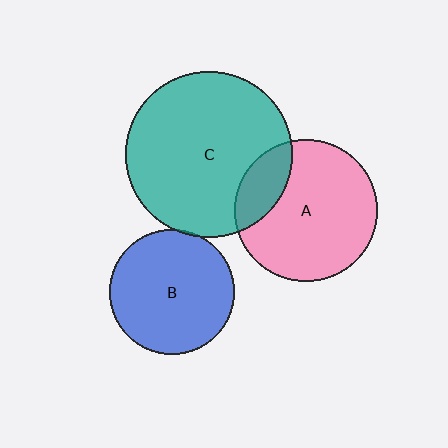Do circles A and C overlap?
Yes.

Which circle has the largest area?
Circle C (teal).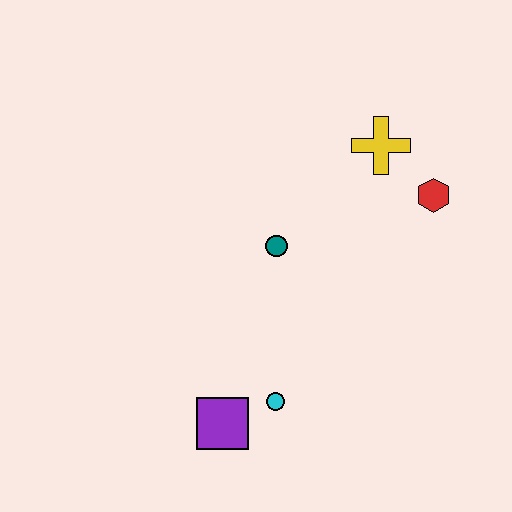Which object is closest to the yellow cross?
The red hexagon is closest to the yellow cross.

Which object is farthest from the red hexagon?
The purple square is farthest from the red hexagon.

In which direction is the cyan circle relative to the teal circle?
The cyan circle is below the teal circle.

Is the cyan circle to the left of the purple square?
No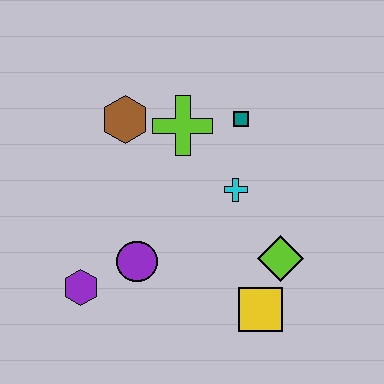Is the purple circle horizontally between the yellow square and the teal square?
No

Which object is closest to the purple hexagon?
The purple circle is closest to the purple hexagon.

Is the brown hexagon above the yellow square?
Yes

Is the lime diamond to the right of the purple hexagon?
Yes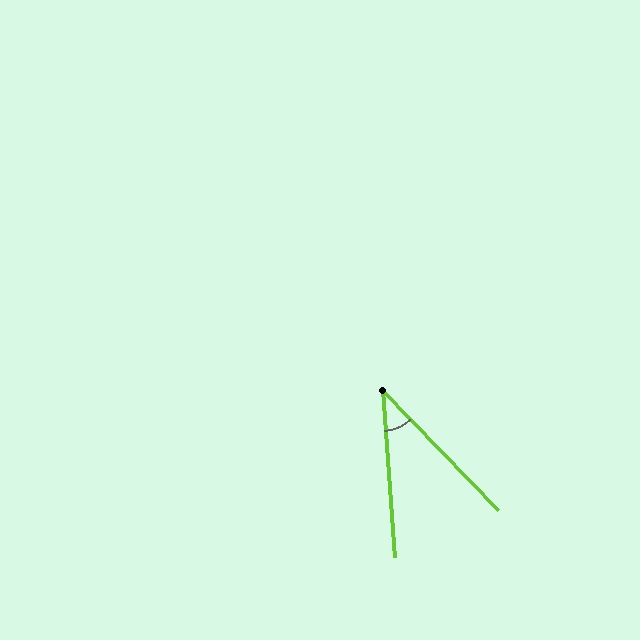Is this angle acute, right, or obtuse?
It is acute.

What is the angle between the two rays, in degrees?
Approximately 40 degrees.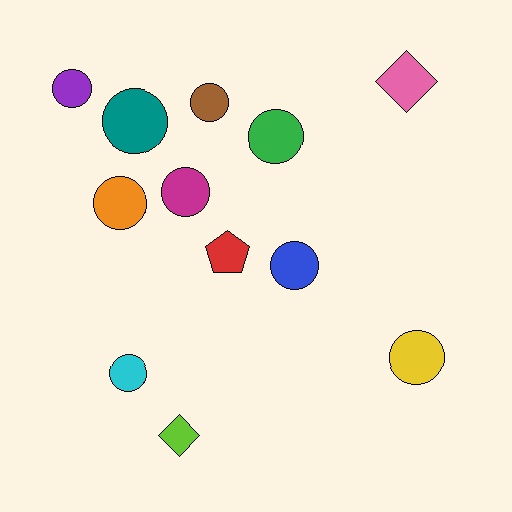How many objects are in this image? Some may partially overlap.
There are 12 objects.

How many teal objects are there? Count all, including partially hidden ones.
There is 1 teal object.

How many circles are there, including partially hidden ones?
There are 9 circles.